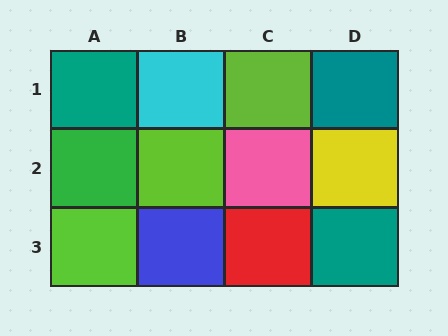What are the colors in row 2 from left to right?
Green, lime, pink, yellow.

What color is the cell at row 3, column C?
Red.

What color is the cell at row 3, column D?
Teal.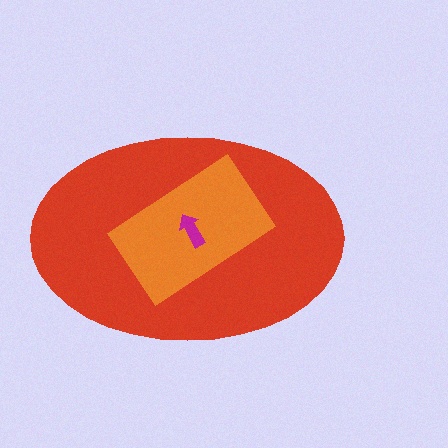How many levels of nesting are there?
3.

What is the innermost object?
The magenta arrow.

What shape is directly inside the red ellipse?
The orange rectangle.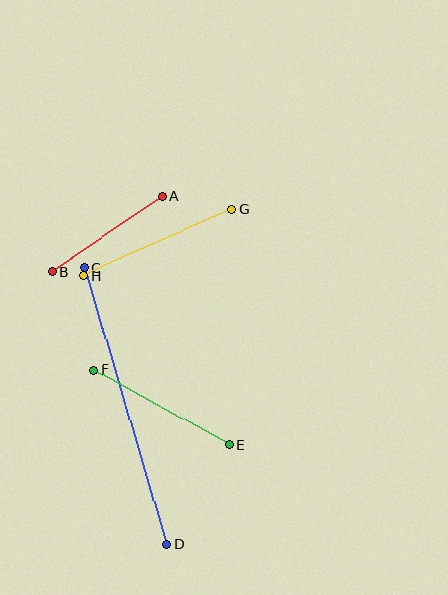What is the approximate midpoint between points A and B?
The midpoint is at approximately (107, 234) pixels.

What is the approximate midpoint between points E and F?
The midpoint is at approximately (161, 407) pixels.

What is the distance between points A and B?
The distance is approximately 134 pixels.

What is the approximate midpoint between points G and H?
The midpoint is at approximately (158, 242) pixels.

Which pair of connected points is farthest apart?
Points C and D are farthest apart.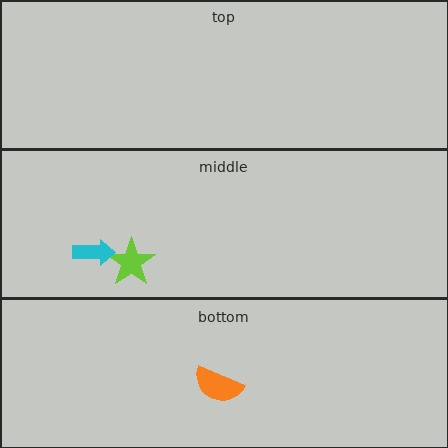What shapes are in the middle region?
The lime star, the cyan arrow.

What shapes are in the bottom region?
The orange semicircle.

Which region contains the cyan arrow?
The middle region.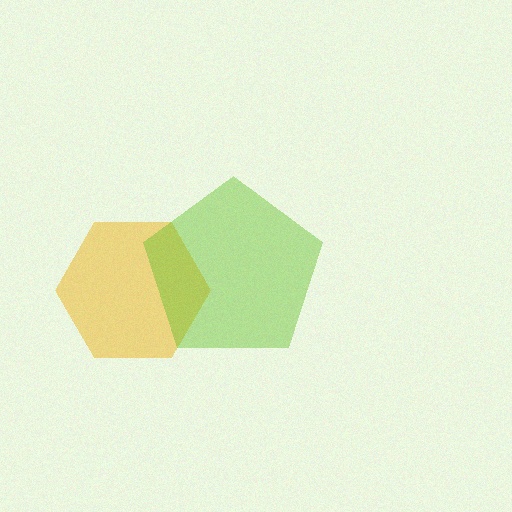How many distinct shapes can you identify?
There are 2 distinct shapes: a yellow hexagon, a lime pentagon.